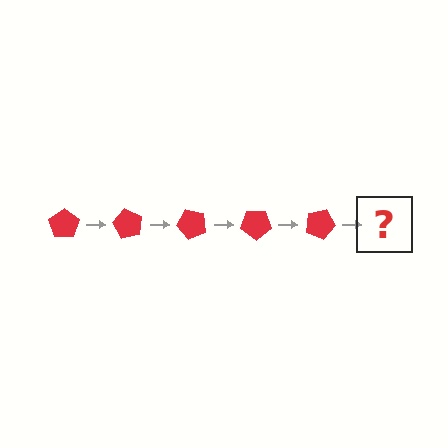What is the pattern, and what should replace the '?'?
The pattern is that the pentagon rotates 60 degrees each step. The '?' should be a red pentagon rotated 300 degrees.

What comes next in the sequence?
The next element should be a red pentagon rotated 300 degrees.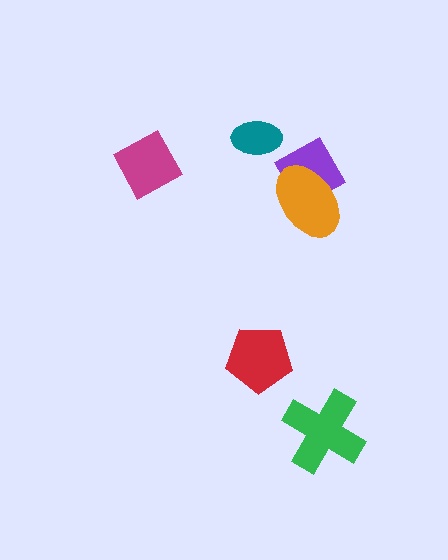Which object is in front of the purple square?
The orange ellipse is in front of the purple square.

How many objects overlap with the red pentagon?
0 objects overlap with the red pentagon.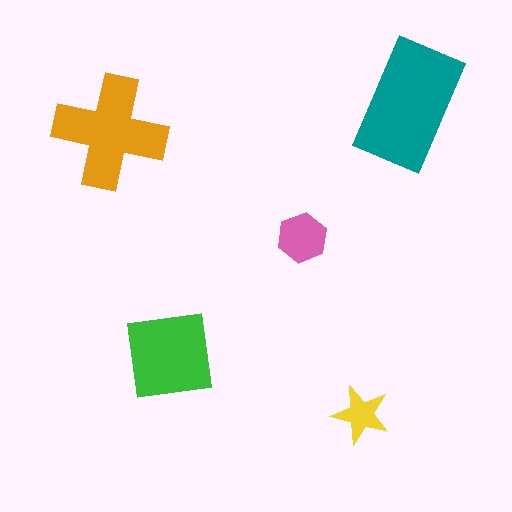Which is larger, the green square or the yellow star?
The green square.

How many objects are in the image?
There are 5 objects in the image.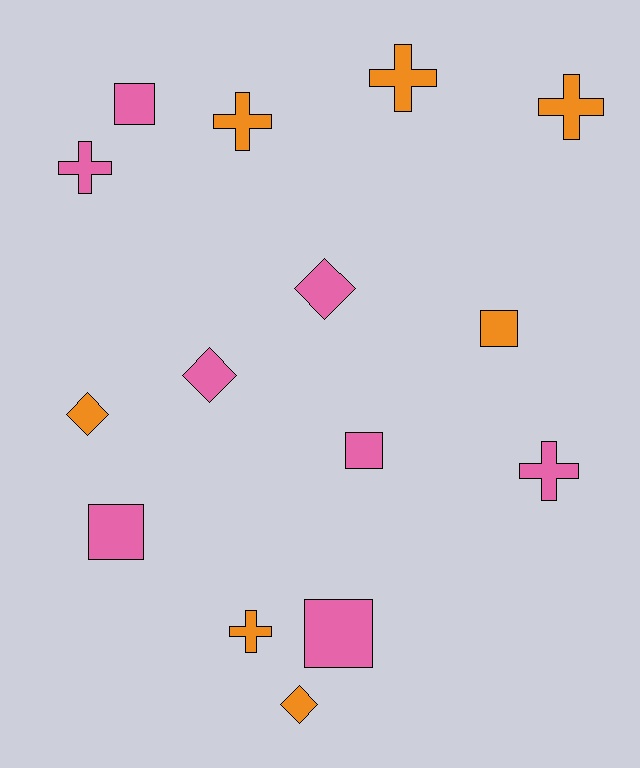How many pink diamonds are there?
There are 2 pink diamonds.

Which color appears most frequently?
Pink, with 8 objects.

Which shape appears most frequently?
Cross, with 6 objects.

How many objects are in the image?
There are 15 objects.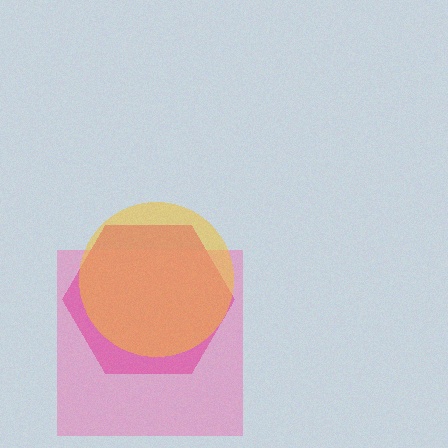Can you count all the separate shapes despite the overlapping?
Yes, there are 3 separate shapes.